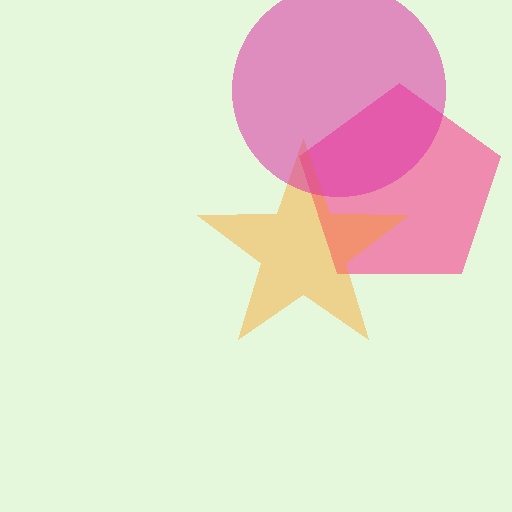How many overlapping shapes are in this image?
There are 3 overlapping shapes in the image.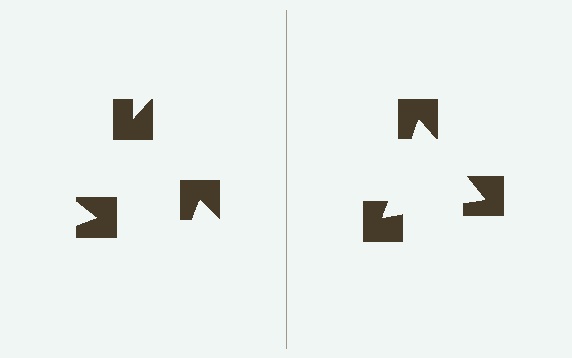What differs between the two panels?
The notched squares are positioned identically on both sides; only the wedge orientations differ. On the right they align to a triangle; on the left they are misaligned.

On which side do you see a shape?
An illusory triangle appears on the right side. On the left side the wedge cuts are rotated, so no coherent shape forms.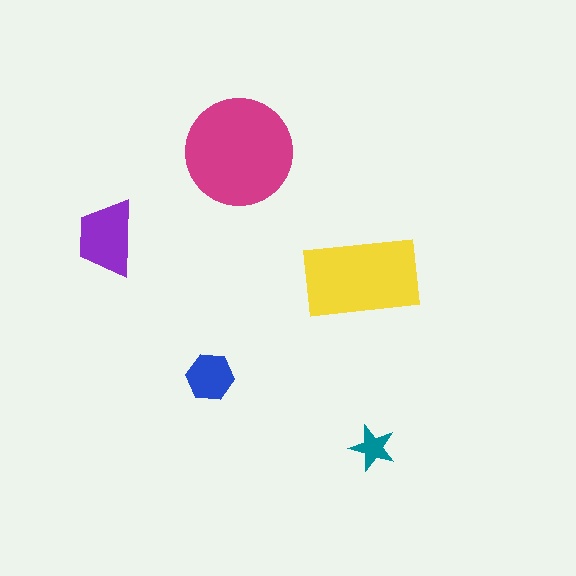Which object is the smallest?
The teal star.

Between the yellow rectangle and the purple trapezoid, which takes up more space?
The yellow rectangle.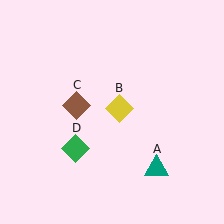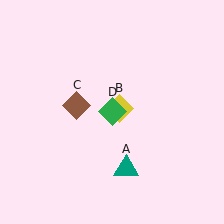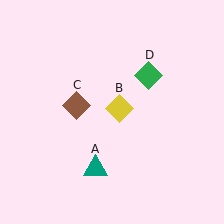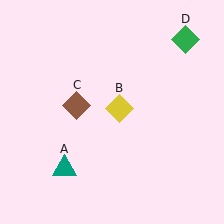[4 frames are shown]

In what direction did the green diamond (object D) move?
The green diamond (object D) moved up and to the right.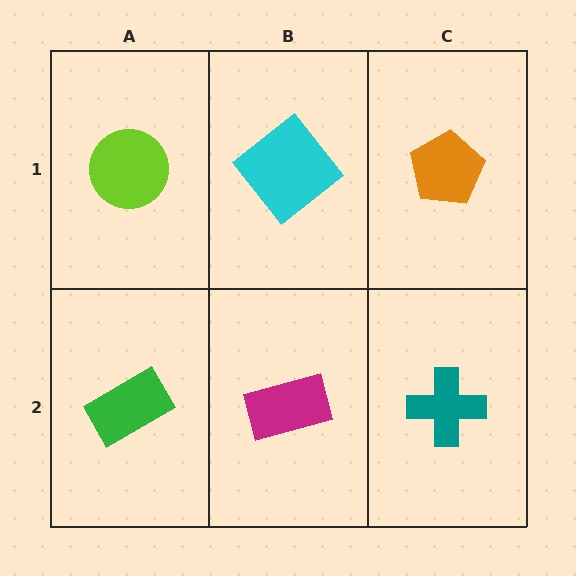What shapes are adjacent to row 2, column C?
An orange pentagon (row 1, column C), a magenta rectangle (row 2, column B).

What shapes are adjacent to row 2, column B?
A cyan diamond (row 1, column B), a green rectangle (row 2, column A), a teal cross (row 2, column C).